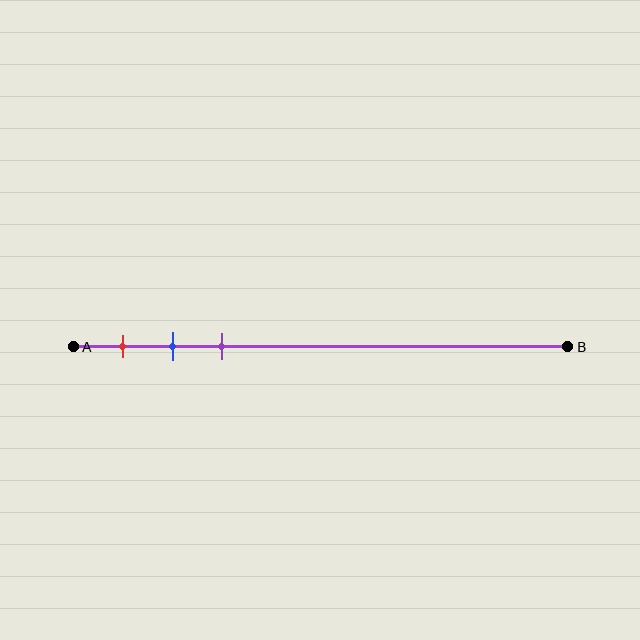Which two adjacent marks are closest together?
The blue and purple marks are the closest adjacent pair.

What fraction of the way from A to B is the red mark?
The red mark is approximately 10% (0.1) of the way from A to B.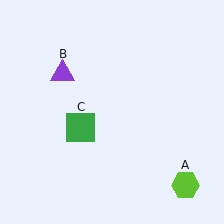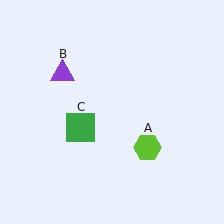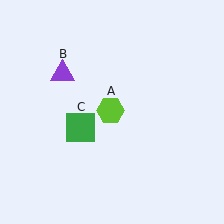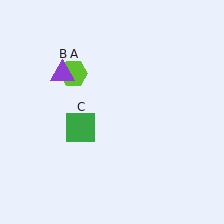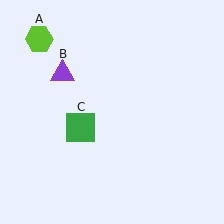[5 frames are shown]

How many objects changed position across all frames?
1 object changed position: lime hexagon (object A).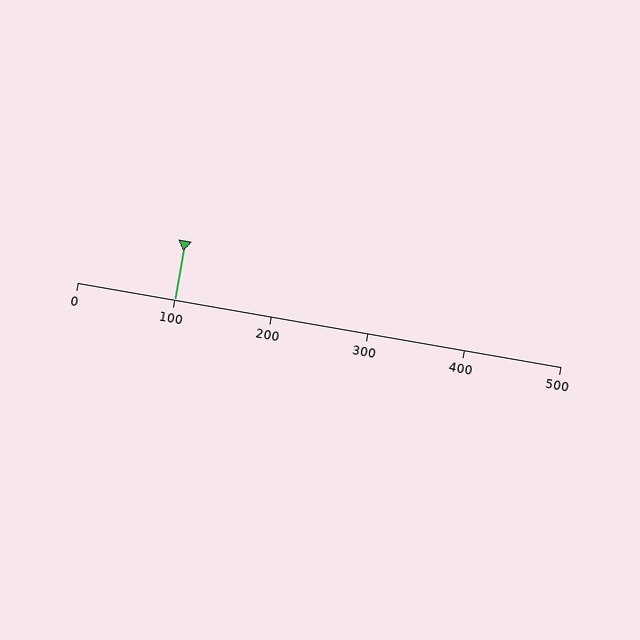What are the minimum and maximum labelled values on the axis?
The axis runs from 0 to 500.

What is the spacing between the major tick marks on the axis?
The major ticks are spaced 100 apart.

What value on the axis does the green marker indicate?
The marker indicates approximately 100.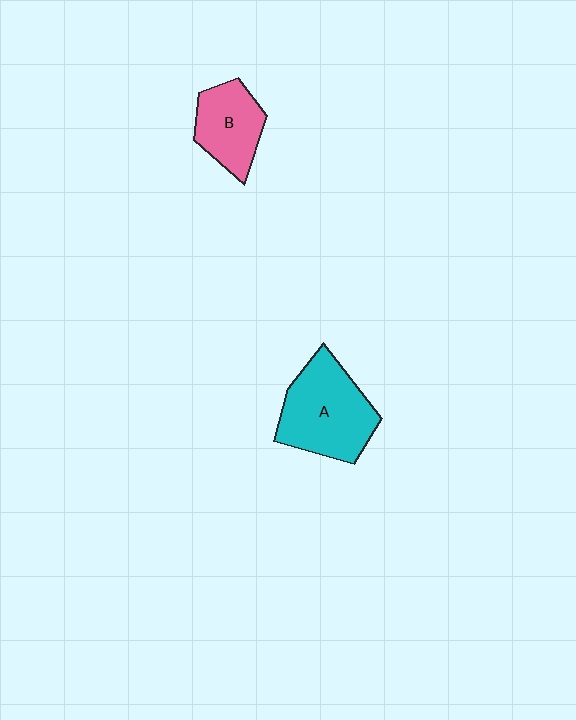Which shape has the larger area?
Shape A (cyan).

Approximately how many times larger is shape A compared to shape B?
Approximately 1.5 times.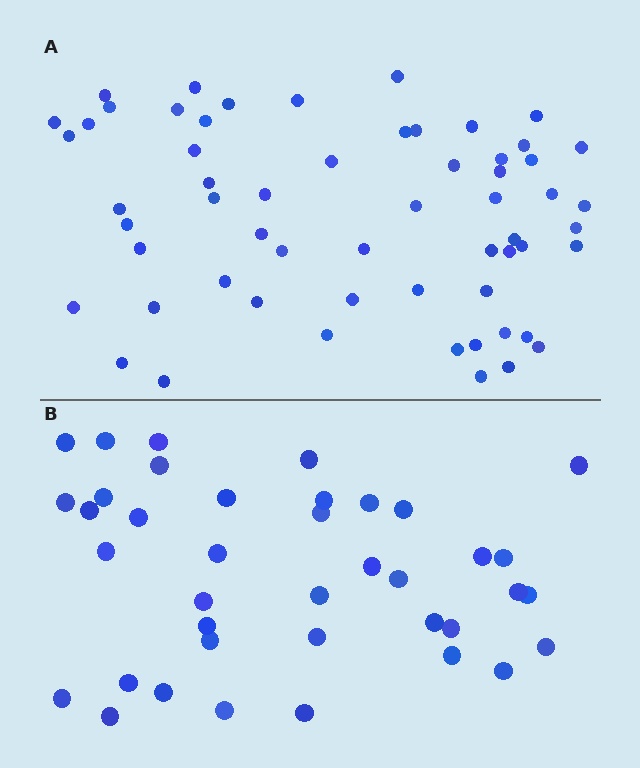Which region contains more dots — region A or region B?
Region A (the top region) has more dots.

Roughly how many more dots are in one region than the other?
Region A has approximately 20 more dots than region B.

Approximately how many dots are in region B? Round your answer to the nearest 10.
About 40 dots. (The exact count is 39, which rounds to 40.)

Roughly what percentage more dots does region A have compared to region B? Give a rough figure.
About 50% more.